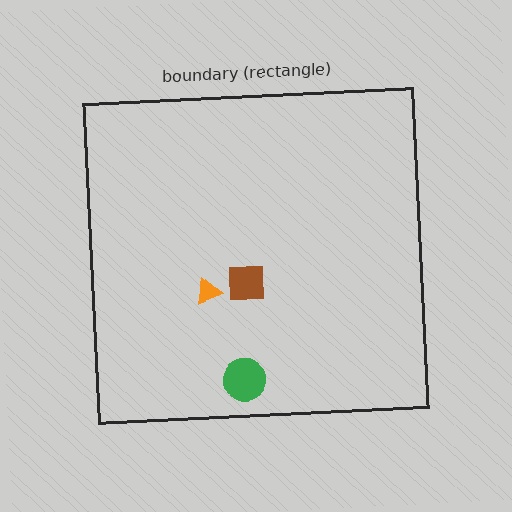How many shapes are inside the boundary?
3 inside, 0 outside.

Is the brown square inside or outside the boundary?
Inside.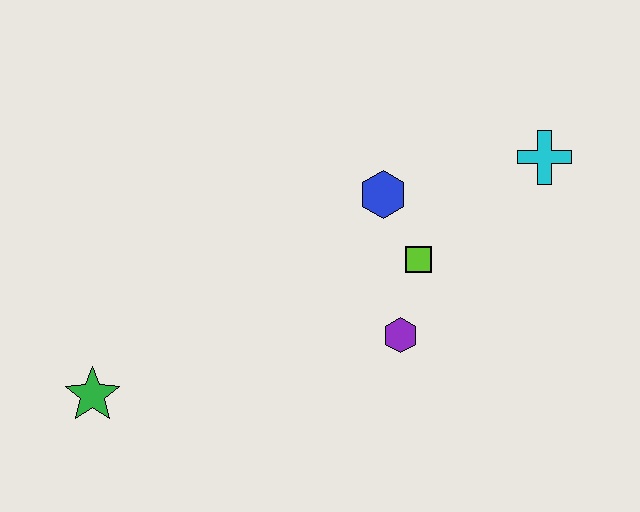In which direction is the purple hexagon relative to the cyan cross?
The purple hexagon is below the cyan cross.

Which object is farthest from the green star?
The cyan cross is farthest from the green star.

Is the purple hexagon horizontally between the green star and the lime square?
Yes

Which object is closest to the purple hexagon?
The lime square is closest to the purple hexagon.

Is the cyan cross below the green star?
No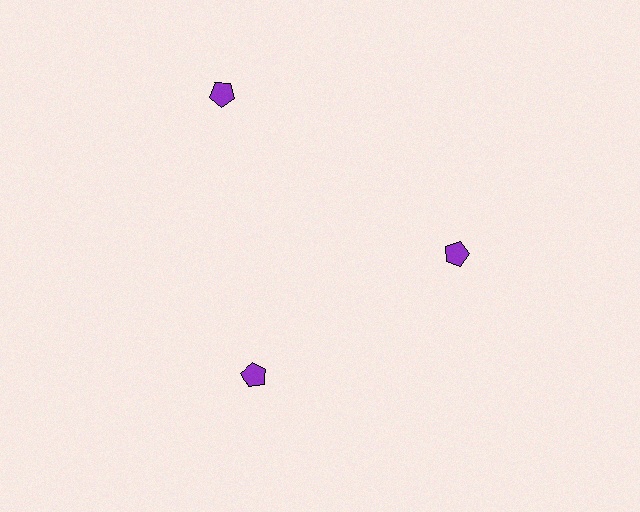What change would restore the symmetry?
The symmetry would be restored by moving it inward, back onto the ring so that all 3 pentagons sit at equal angles and equal distance from the center.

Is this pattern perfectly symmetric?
No. The 3 purple pentagons are arranged in a ring, but one element near the 11 o'clock position is pushed outward from the center, breaking the 3-fold rotational symmetry.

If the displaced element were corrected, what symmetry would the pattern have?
It would have 3-fold rotational symmetry — the pattern would map onto itself every 120 degrees.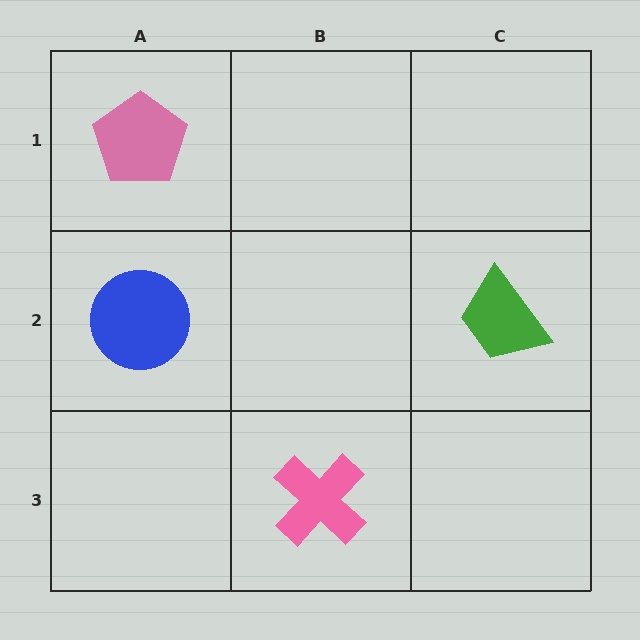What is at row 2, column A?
A blue circle.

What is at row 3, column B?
A pink cross.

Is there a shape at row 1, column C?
No, that cell is empty.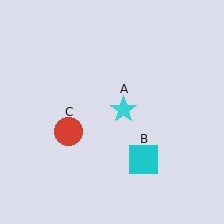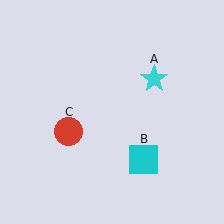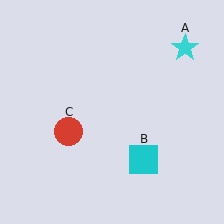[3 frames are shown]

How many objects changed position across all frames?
1 object changed position: cyan star (object A).